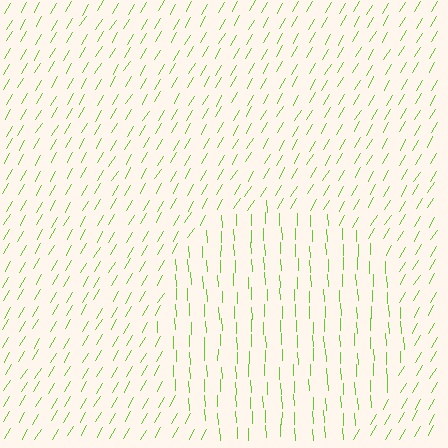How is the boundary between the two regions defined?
The boundary is defined purely by a change in line orientation (approximately 33 degrees difference). All lines are the same color and thickness.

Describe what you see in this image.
The image is filled with small lime line segments. A circle region in the image has lines oriented differently from the surrounding lines, creating a visible texture boundary.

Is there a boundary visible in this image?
Yes, there is a texture boundary formed by a change in line orientation.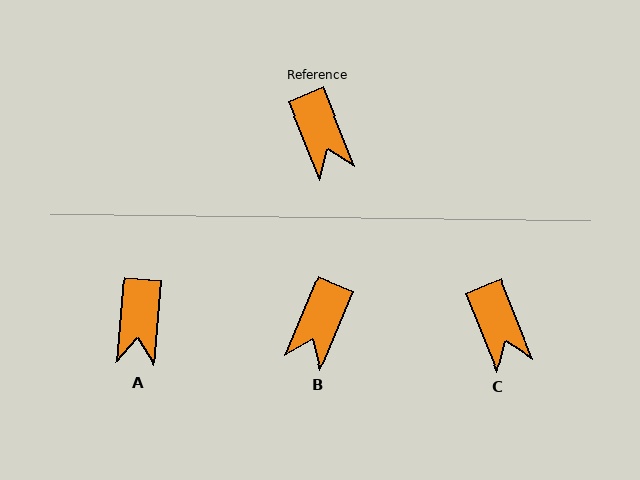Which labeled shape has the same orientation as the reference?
C.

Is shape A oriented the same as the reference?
No, it is off by about 26 degrees.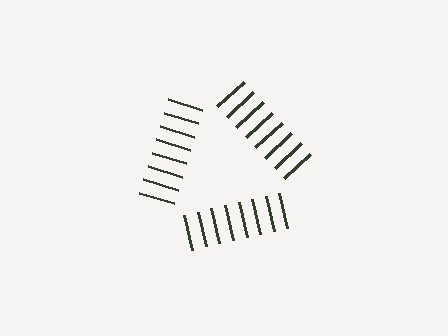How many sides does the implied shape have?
3 sides — the line-ends trace a triangle.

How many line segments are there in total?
24 — 8 along each of the 3 edges.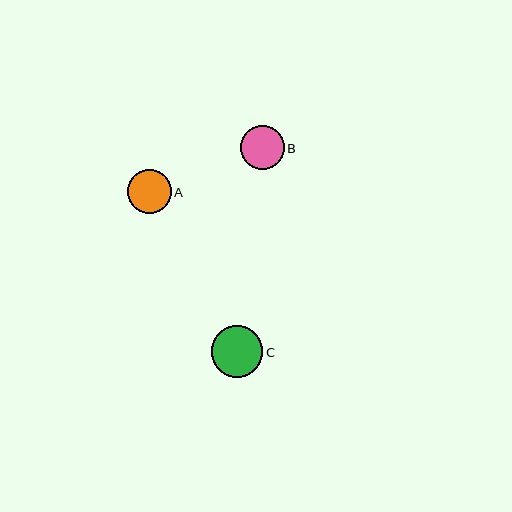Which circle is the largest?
Circle C is the largest with a size of approximately 52 pixels.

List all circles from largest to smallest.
From largest to smallest: C, A, B.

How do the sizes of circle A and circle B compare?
Circle A and circle B are approximately the same size.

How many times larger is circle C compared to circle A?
Circle C is approximately 1.2 times the size of circle A.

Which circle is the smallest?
Circle B is the smallest with a size of approximately 44 pixels.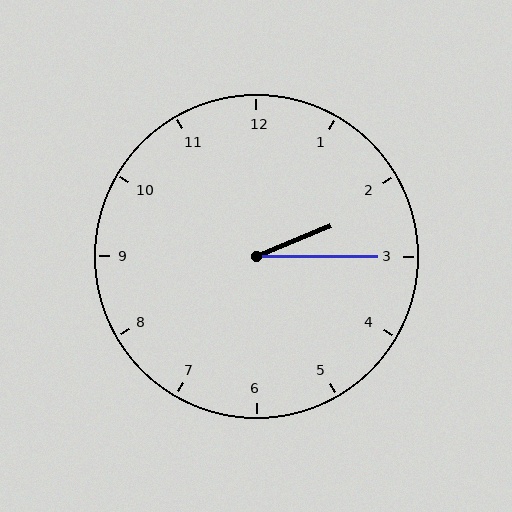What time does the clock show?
2:15.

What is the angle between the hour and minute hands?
Approximately 22 degrees.